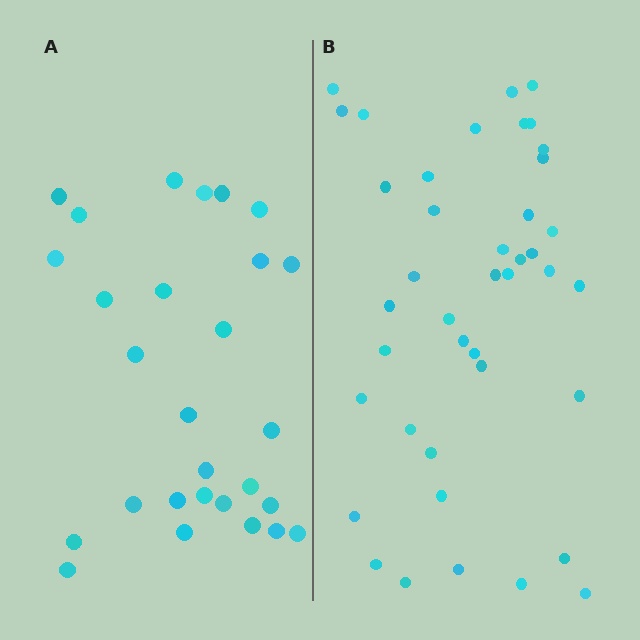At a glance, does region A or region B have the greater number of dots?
Region B (the right region) has more dots.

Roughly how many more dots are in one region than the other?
Region B has approximately 15 more dots than region A.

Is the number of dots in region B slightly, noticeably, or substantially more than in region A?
Region B has substantially more. The ratio is roughly 1.5 to 1.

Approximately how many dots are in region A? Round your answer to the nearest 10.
About 30 dots. (The exact count is 28, which rounds to 30.)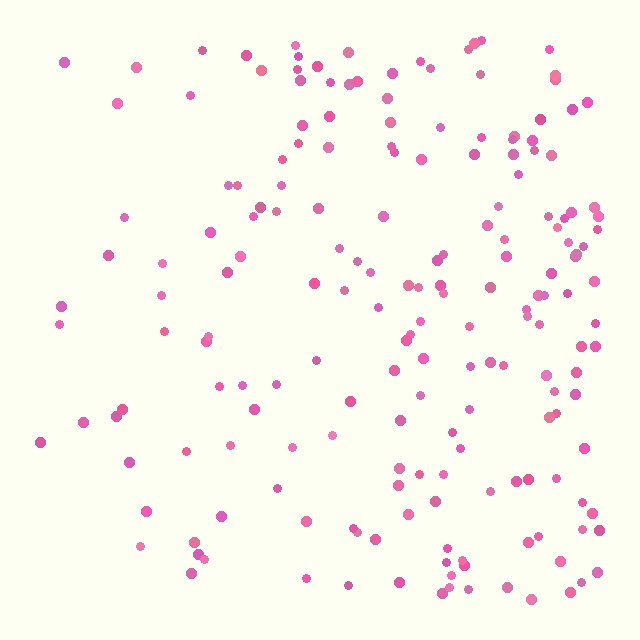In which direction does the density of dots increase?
From left to right, with the right side densest.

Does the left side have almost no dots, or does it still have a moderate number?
Still a moderate number, just noticeably fewer than the right.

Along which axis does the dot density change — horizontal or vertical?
Horizontal.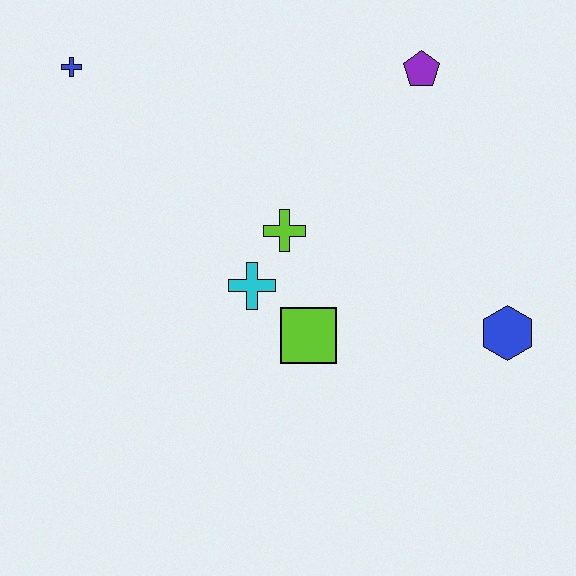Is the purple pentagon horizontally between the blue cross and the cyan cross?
No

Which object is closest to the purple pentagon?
The lime cross is closest to the purple pentagon.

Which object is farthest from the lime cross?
The blue cross is farthest from the lime cross.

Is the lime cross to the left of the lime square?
Yes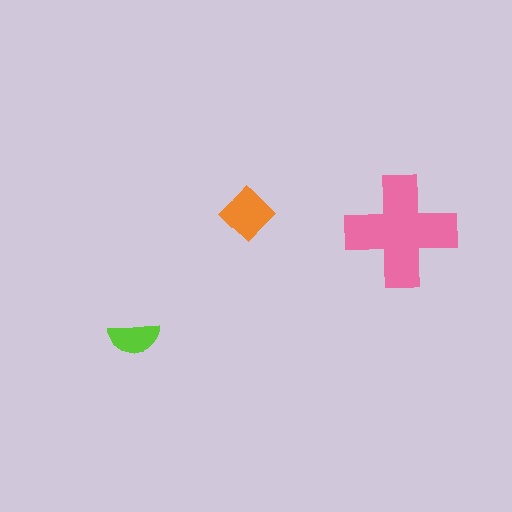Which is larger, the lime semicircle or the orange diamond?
The orange diamond.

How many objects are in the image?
There are 3 objects in the image.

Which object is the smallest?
The lime semicircle.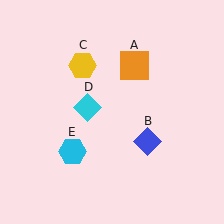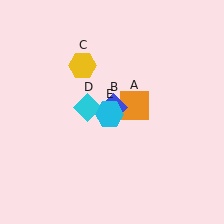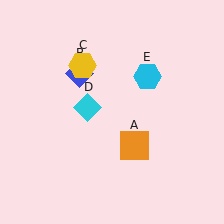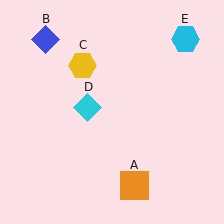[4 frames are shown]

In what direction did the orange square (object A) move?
The orange square (object A) moved down.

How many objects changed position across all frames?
3 objects changed position: orange square (object A), blue diamond (object B), cyan hexagon (object E).